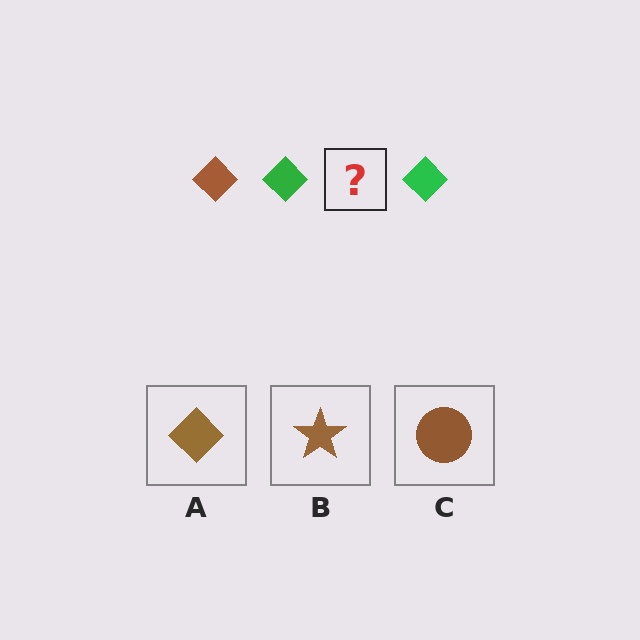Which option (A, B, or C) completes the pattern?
A.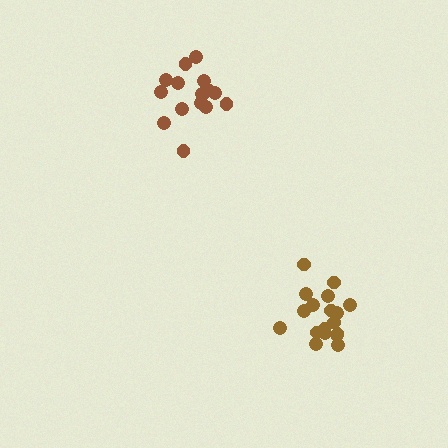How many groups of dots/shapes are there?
There are 2 groups.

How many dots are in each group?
Group 1: 16 dots, Group 2: 18 dots (34 total).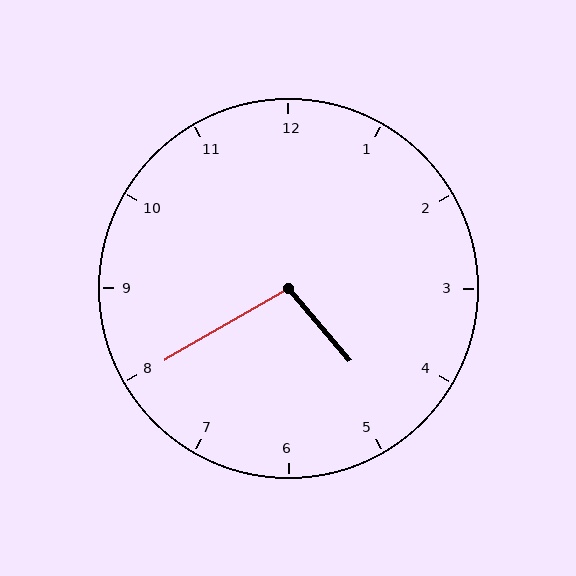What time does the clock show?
4:40.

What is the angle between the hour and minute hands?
Approximately 100 degrees.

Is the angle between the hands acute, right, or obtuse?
It is obtuse.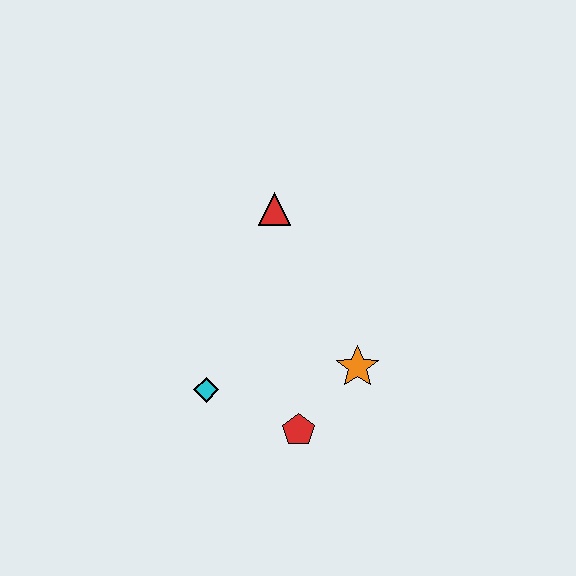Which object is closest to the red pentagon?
The orange star is closest to the red pentagon.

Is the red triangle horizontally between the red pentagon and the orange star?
No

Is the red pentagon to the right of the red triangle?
Yes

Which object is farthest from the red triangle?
The red pentagon is farthest from the red triangle.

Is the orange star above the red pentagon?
Yes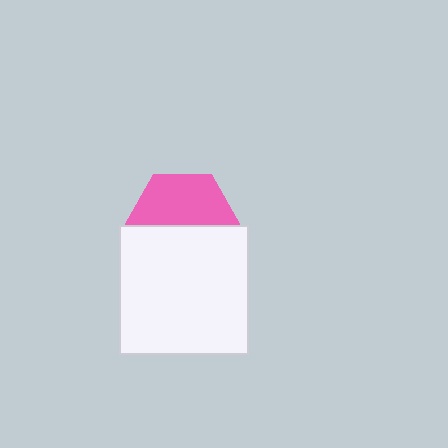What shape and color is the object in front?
The object in front is a white square.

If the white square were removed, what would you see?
You would see the complete pink hexagon.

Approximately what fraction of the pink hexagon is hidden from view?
Roughly 49% of the pink hexagon is hidden behind the white square.